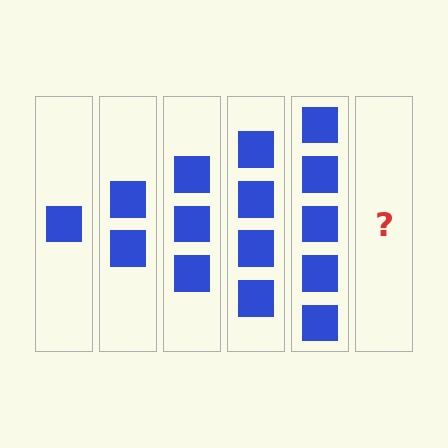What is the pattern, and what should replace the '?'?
The pattern is that each step adds one more square. The '?' should be 6 squares.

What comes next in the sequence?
The next element should be 6 squares.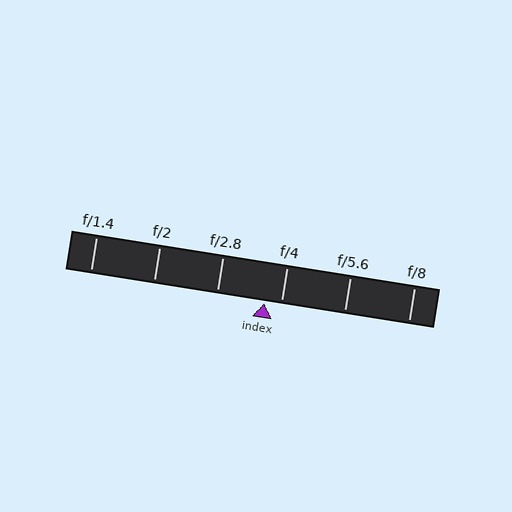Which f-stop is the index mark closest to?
The index mark is closest to f/4.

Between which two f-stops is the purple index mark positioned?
The index mark is between f/2.8 and f/4.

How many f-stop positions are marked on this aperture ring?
There are 6 f-stop positions marked.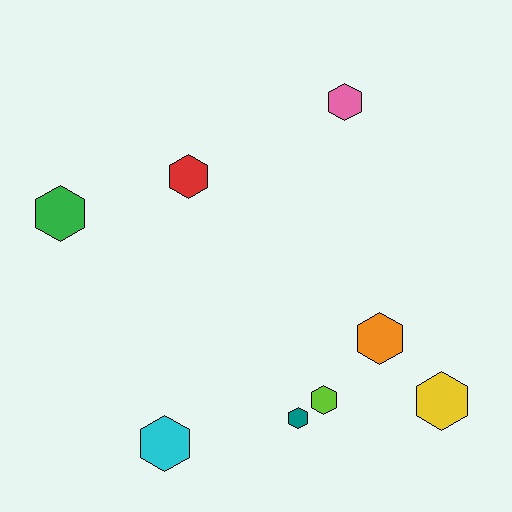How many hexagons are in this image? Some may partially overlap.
There are 8 hexagons.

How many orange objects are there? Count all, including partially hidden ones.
There is 1 orange object.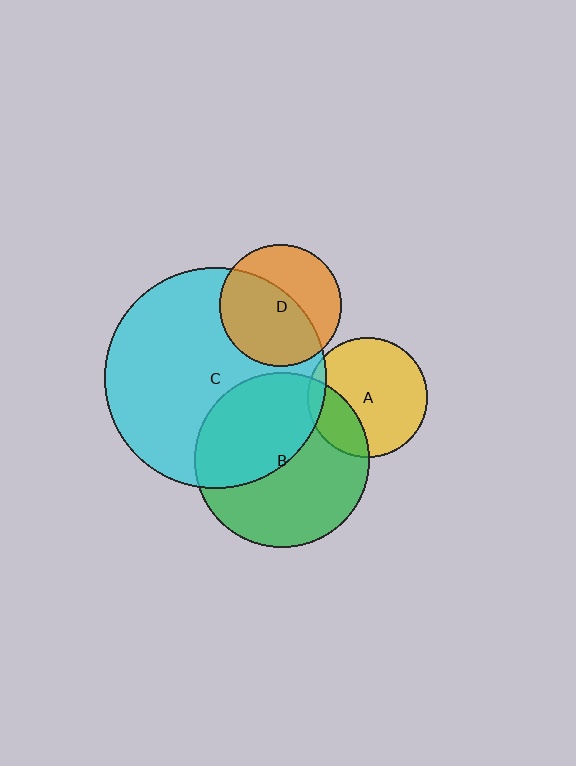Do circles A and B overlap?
Yes.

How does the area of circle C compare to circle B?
Approximately 1.6 times.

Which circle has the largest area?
Circle C (cyan).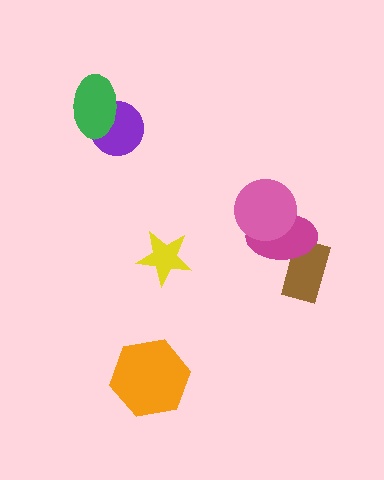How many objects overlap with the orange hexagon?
0 objects overlap with the orange hexagon.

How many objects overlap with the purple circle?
1 object overlaps with the purple circle.